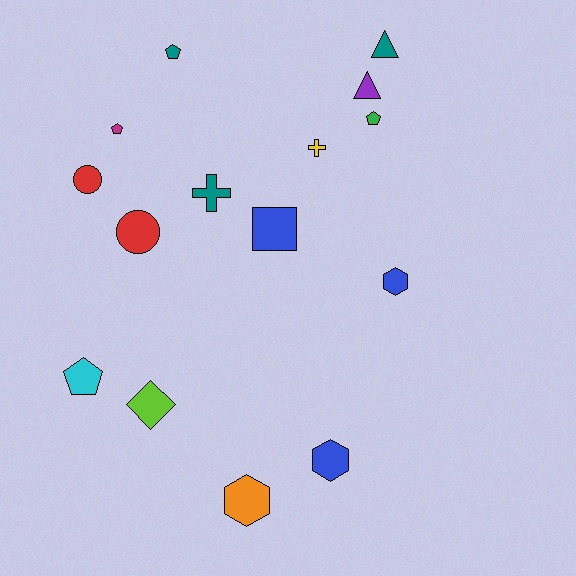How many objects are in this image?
There are 15 objects.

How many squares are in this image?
There is 1 square.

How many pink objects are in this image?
There are no pink objects.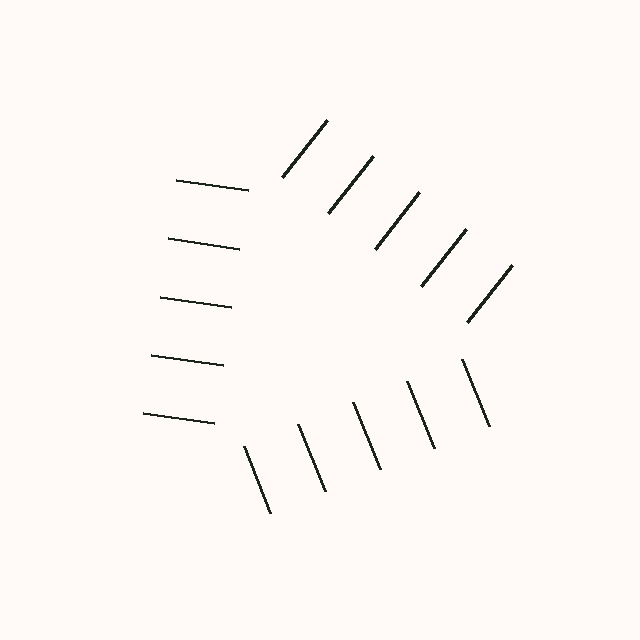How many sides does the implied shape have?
3 sides — the line-ends trace a triangle.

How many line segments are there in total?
15 — 5 along each of the 3 edges.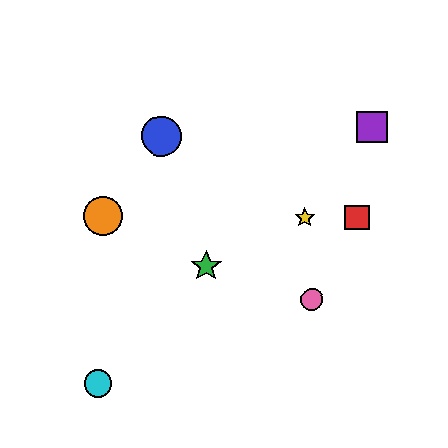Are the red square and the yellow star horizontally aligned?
Yes, both are at y≈218.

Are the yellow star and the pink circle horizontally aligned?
No, the yellow star is at y≈217 and the pink circle is at y≈299.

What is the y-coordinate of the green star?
The green star is at y≈266.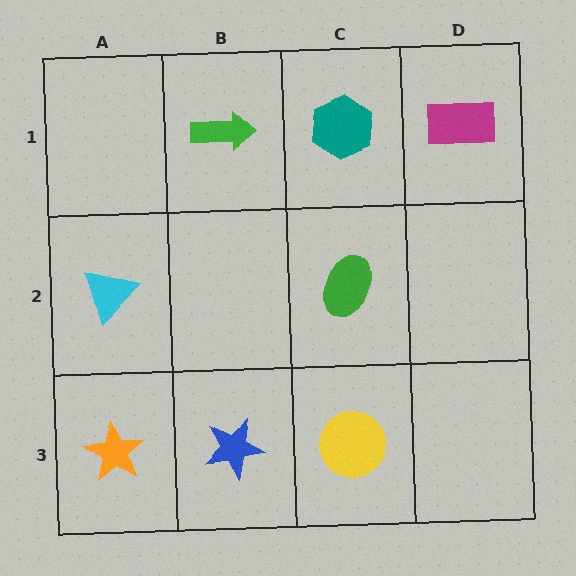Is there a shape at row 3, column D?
No, that cell is empty.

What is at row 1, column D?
A magenta rectangle.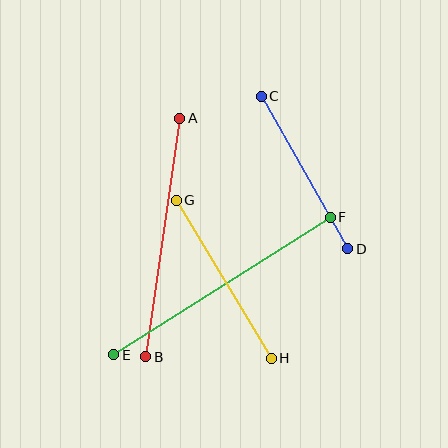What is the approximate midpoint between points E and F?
The midpoint is at approximately (222, 286) pixels.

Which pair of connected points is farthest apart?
Points E and F are farthest apart.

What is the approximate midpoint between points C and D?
The midpoint is at approximately (305, 172) pixels.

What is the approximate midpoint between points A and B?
The midpoint is at approximately (163, 237) pixels.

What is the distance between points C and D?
The distance is approximately 176 pixels.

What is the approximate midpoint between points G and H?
The midpoint is at approximately (224, 279) pixels.